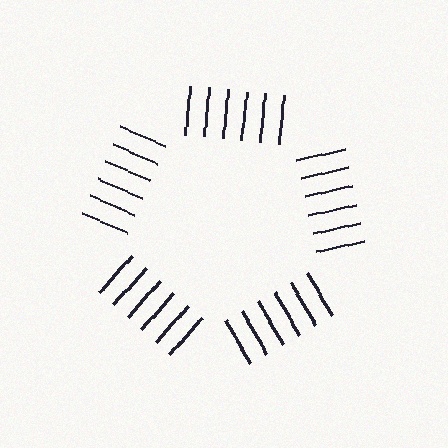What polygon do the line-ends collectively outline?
An illusory pentagon — the line segments terminate on its edges but no continuous stroke is drawn.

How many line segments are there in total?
30 — 6 along each of the 5 edges.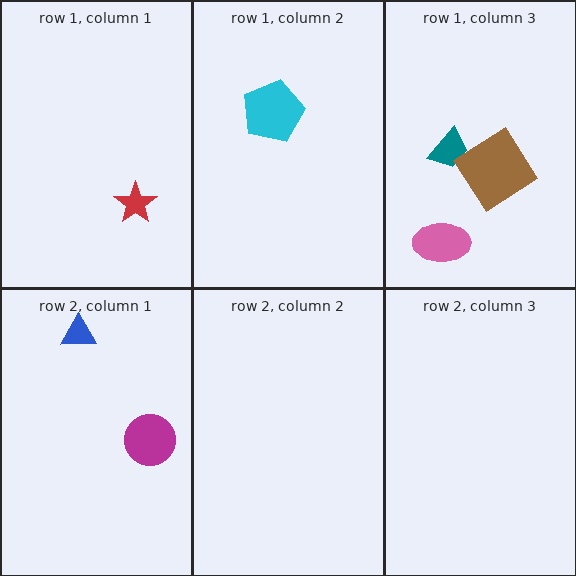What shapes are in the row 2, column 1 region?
The magenta circle, the blue triangle.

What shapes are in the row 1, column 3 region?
The teal trapezoid, the pink ellipse, the brown diamond.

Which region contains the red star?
The row 1, column 1 region.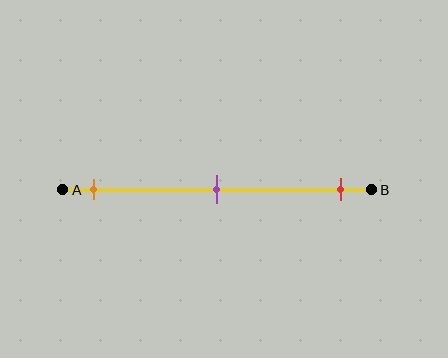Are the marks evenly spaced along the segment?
Yes, the marks are approximately evenly spaced.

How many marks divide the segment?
There are 3 marks dividing the segment.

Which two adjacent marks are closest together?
The orange and purple marks are the closest adjacent pair.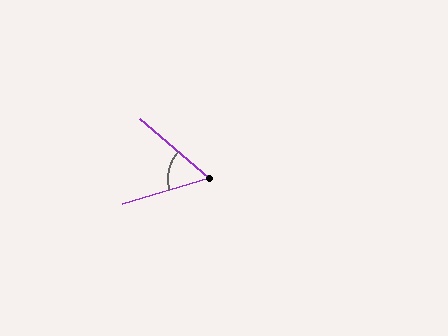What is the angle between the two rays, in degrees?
Approximately 57 degrees.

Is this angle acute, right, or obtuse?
It is acute.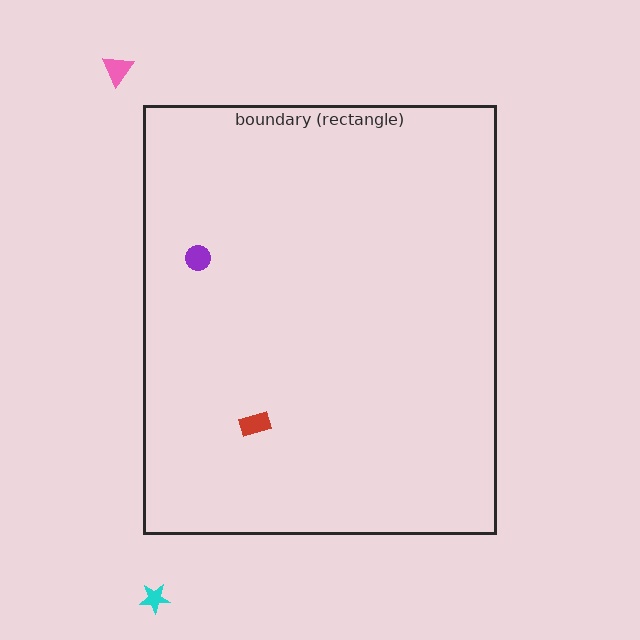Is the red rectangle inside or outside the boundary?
Inside.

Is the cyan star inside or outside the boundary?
Outside.